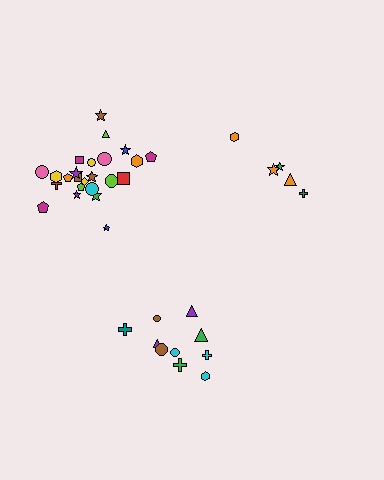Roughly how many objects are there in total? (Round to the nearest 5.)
Roughly 40 objects in total.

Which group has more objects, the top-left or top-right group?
The top-left group.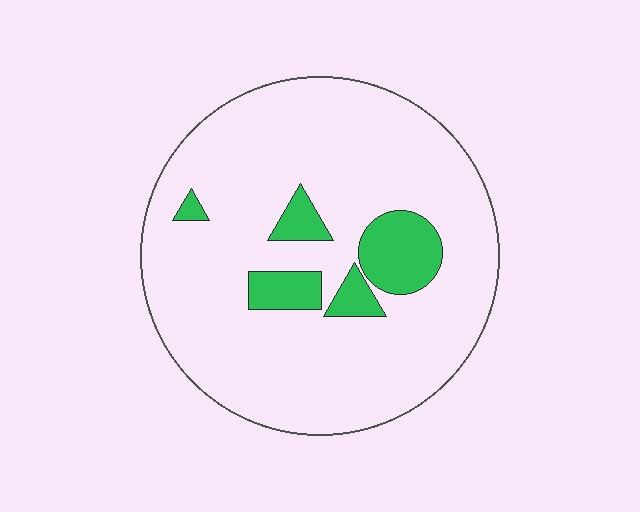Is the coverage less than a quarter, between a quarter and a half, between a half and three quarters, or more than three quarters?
Less than a quarter.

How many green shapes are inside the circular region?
5.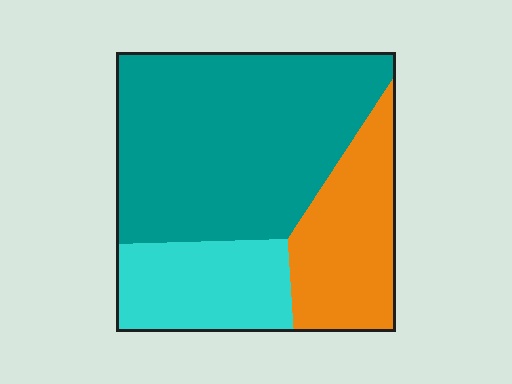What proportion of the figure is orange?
Orange covers around 25% of the figure.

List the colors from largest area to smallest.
From largest to smallest: teal, orange, cyan.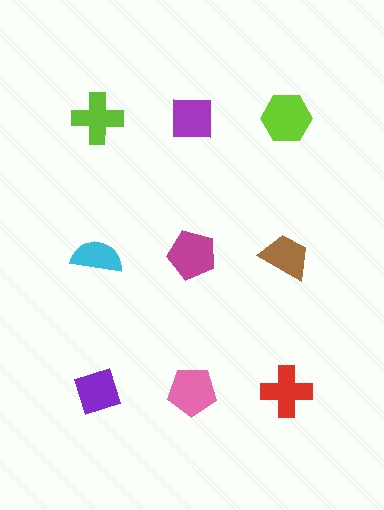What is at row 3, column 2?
A pink pentagon.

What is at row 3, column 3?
A red cross.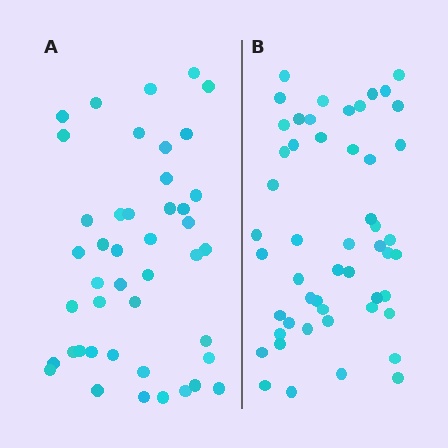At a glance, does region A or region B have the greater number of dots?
Region B (the right region) has more dots.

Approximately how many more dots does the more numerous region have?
Region B has roughly 8 or so more dots than region A.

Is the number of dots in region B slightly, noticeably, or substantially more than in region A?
Region B has only slightly more — the two regions are fairly close. The ratio is roughly 1.2 to 1.